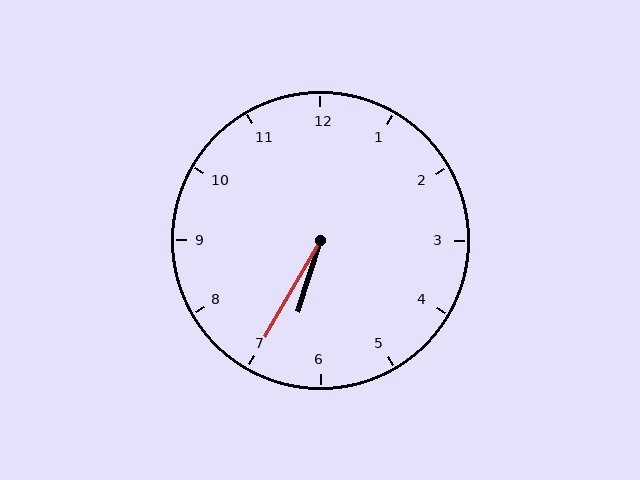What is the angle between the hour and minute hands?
Approximately 12 degrees.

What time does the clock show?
6:35.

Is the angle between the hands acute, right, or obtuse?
It is acute.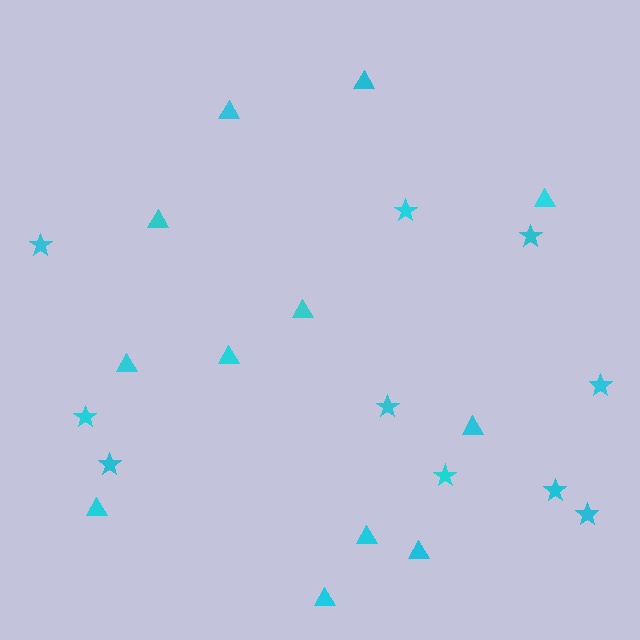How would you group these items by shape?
There are 2 groups: one group of stars (10) and one group of triangles (12).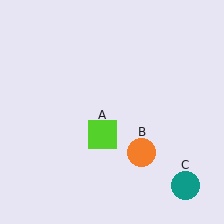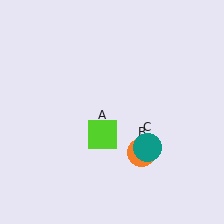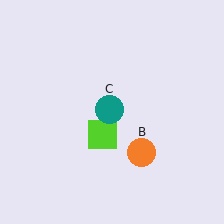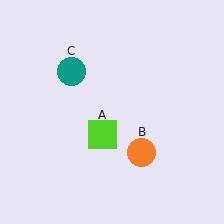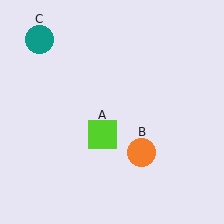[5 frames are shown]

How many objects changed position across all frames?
1 object changed position: teal circle (object C).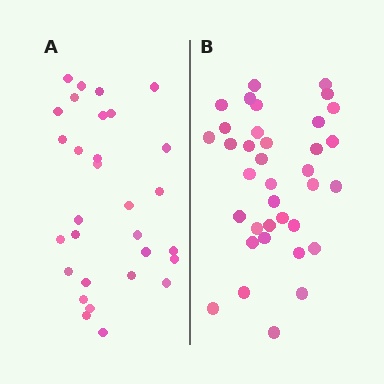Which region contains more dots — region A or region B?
Region B (the right region) has more dots.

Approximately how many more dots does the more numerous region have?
Region B has about 6 more dots than region A.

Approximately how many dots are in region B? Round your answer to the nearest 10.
About 40 dots. (The exact count is 36, which rounds to 40.)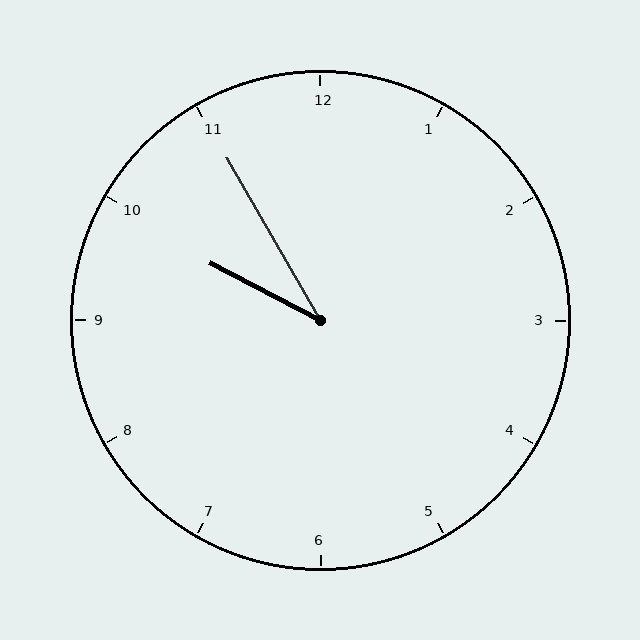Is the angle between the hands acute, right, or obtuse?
It is acute.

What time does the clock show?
9:55.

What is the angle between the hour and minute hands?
Approximately 32 degrees.